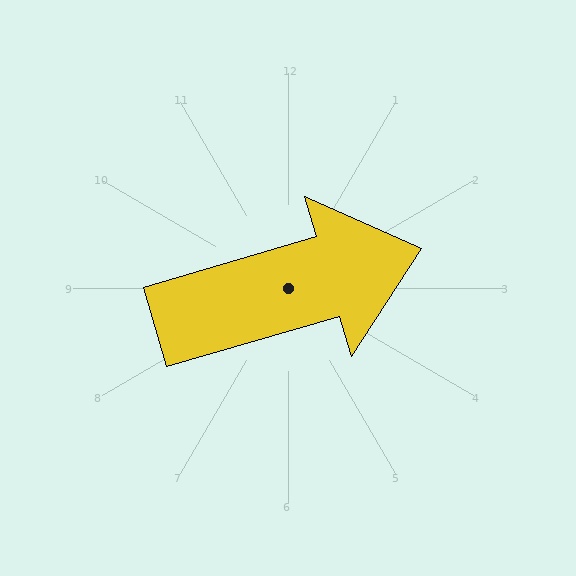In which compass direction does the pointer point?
East.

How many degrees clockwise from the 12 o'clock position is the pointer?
Approximately 74 degrees.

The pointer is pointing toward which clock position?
Roughly 2 o'clock.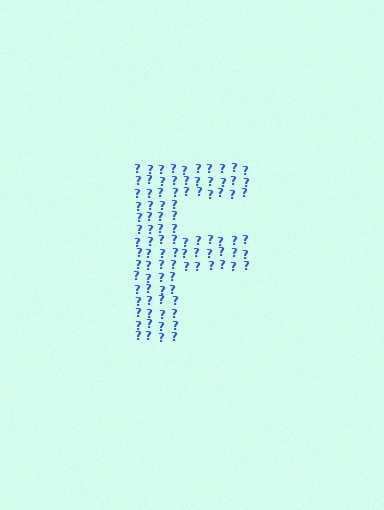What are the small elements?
The small elements are question marks.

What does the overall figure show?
The overall figure shows the letter F.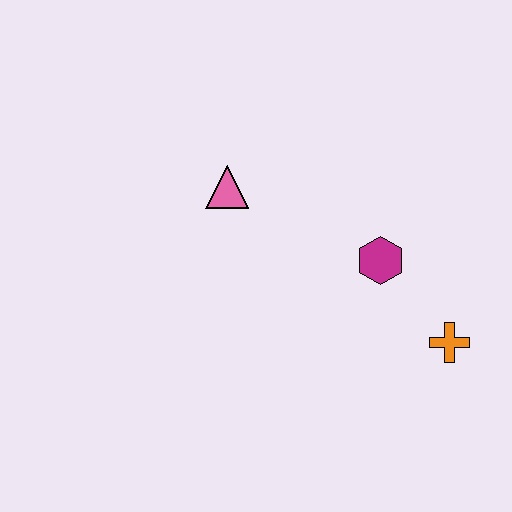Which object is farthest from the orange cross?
The pink triangle is farthest from the orange cross.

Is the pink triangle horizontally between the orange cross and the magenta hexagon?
No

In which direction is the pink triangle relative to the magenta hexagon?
The pink triangle is to the left of the magenta hexagon.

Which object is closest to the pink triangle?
The magenta hexagon is closest to the pink triangle.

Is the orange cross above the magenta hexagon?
No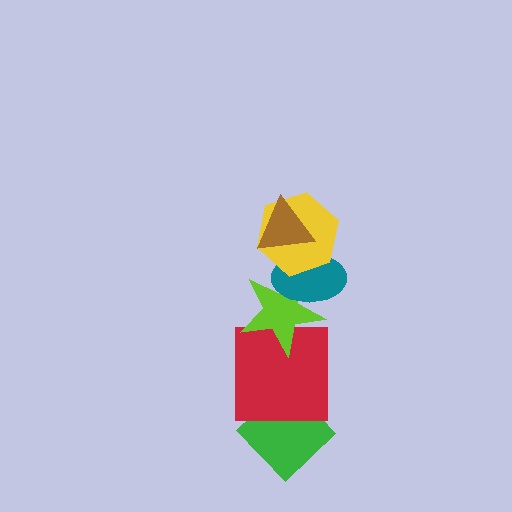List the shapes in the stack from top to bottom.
From top to bottom: the brown triangle, the yellow hexagon, the teal ellipse, the lime star, the red square, the green diamond.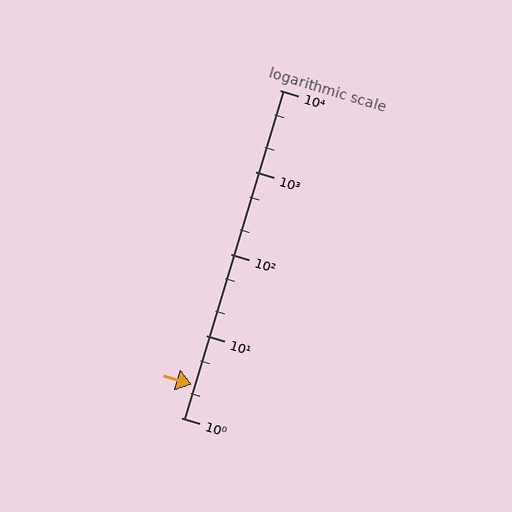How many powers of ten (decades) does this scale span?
The scale spans 4 decades, from 1 to 10000.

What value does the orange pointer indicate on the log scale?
The pointer indicates approximately 2.5.